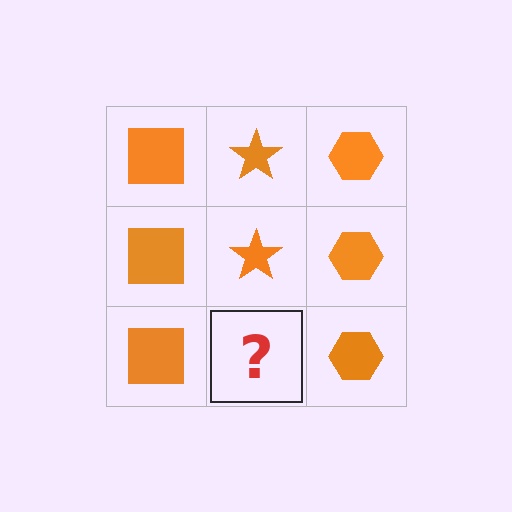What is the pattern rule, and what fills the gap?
The rule is that each column has a consistent shape. The gap should be filled with an orange star.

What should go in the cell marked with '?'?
The missing cell should contain an orange star.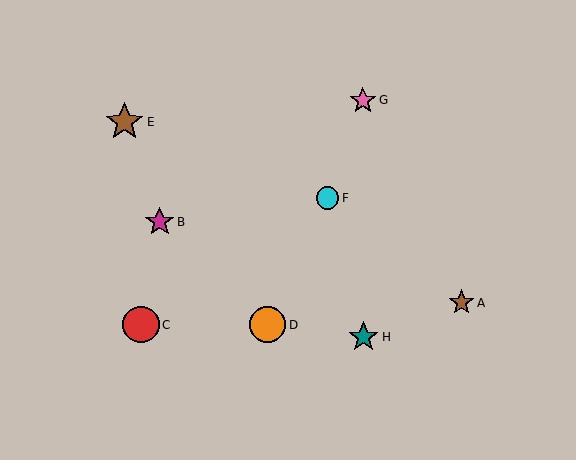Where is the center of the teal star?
The center of the teal star is at (363, 337).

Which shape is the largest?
The brown star (labeled E) is the largest.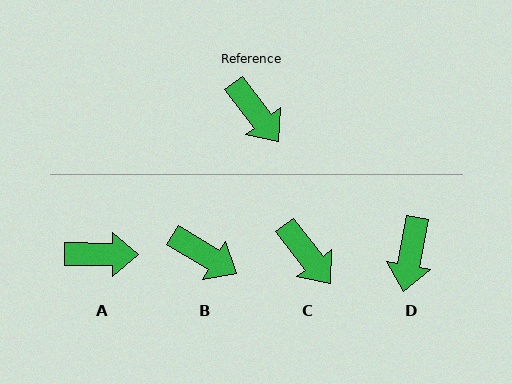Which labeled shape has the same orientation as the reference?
C.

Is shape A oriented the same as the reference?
No, it is off by about 52 degrees.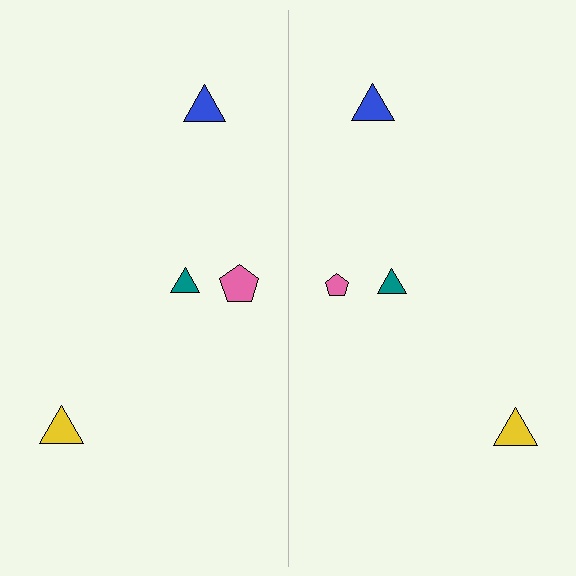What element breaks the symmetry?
The pink pentagon on the right side has a different size than its mirror counterpart.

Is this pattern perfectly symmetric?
No, the pattern is not perfectly symmetric. The pink pentagon on the right side has a different size than its mirror counterpart.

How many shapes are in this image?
There are 8 shapes in this image.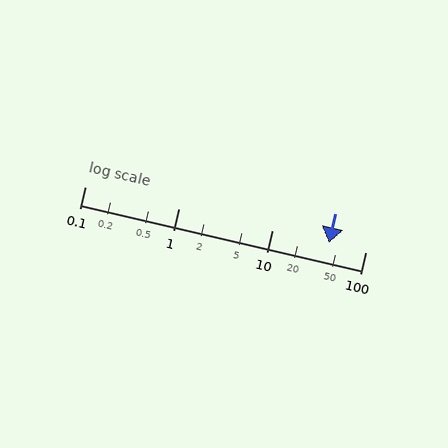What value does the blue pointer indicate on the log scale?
The pointer indicates approximately 41.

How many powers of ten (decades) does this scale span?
The scale spans 3 decades, from 0.1 to 100.